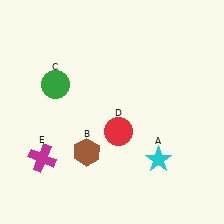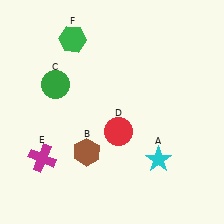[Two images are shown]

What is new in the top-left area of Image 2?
A green hexagon (F) was added in the top-left area of Image 2.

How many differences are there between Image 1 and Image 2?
There is 1 difference between the two images.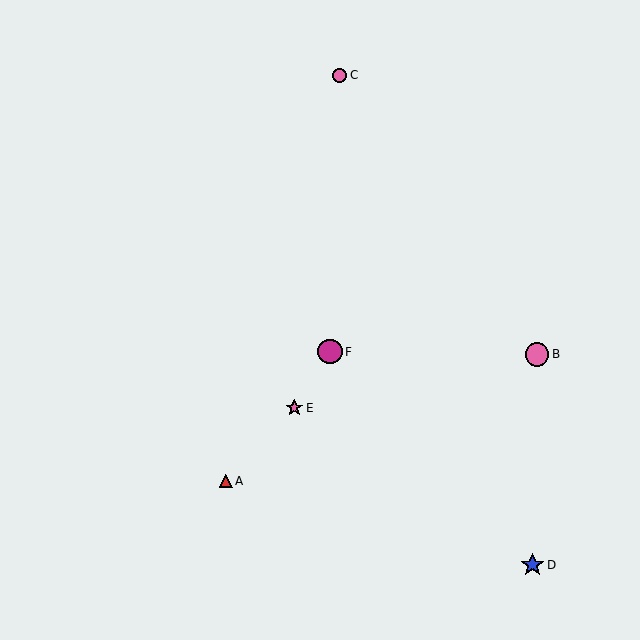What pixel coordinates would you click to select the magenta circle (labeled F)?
Click at (330, 352) to select the magenta circle F.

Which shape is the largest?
The magenta circle (labeled F) is the largest.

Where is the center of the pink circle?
The center of the pink circle is at (340, 75).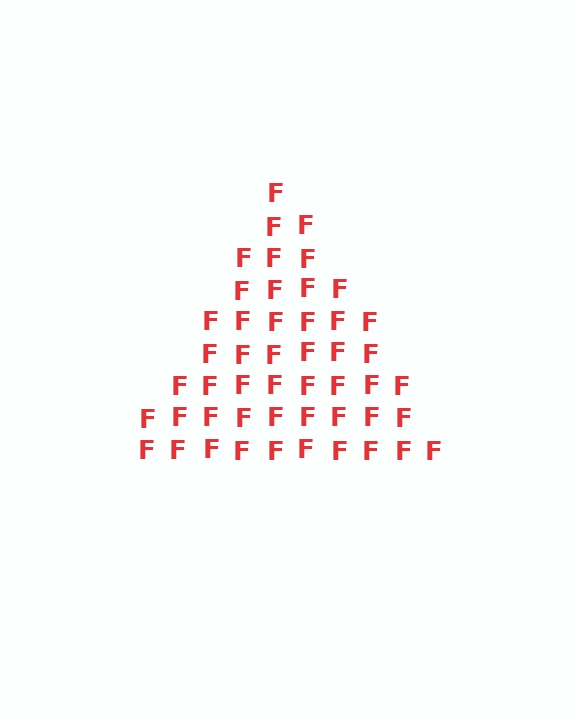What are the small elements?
The small elements are letter F's.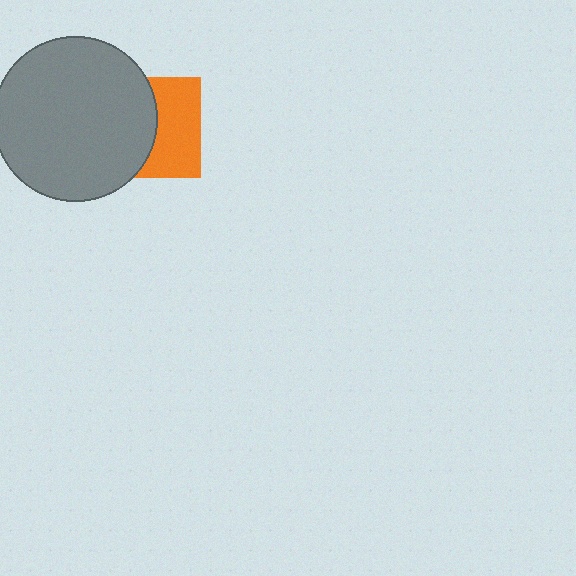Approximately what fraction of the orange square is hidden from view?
Roughly 52% of the orange square is hidden behind the gray circle.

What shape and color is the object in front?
The object in front is a gray circle.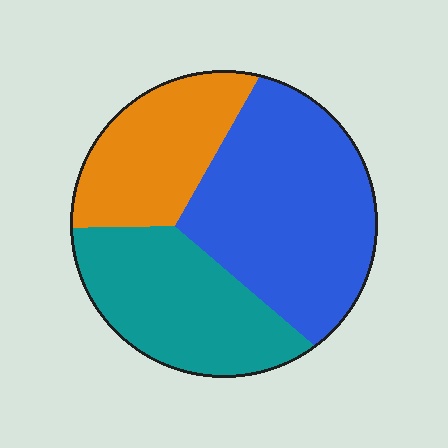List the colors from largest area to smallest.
From largest to smallest: blue, teal, orange.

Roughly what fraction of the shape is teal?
Teal takes up about one third (1/3) of the shape.